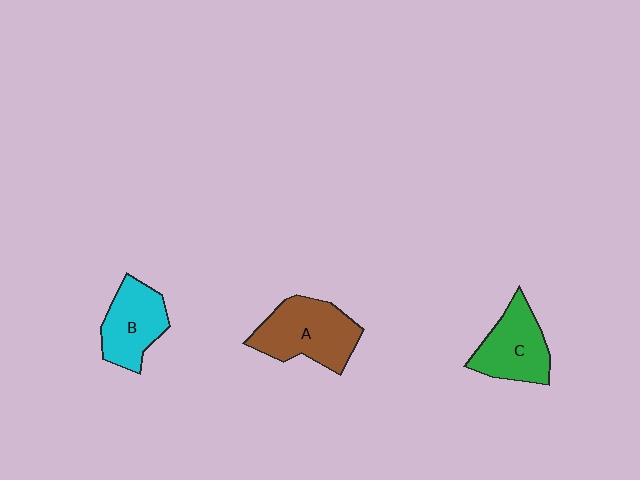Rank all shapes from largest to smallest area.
From largest to smallest: A (brown), C (green), B (cyan).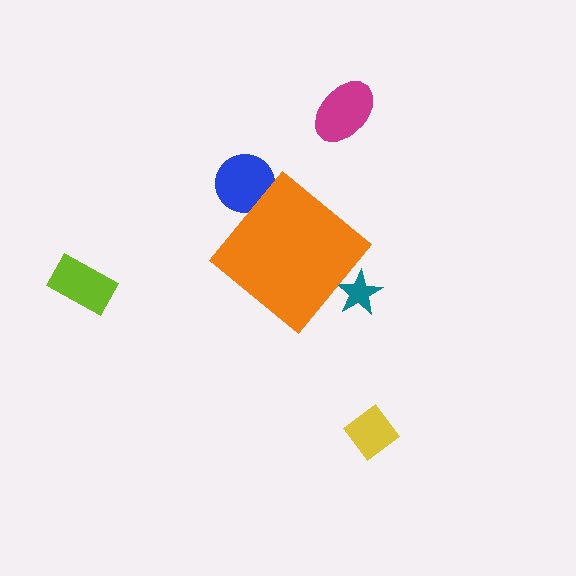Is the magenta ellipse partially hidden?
No, the magenta ellipse is fully visible.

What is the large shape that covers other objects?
An orange diamond.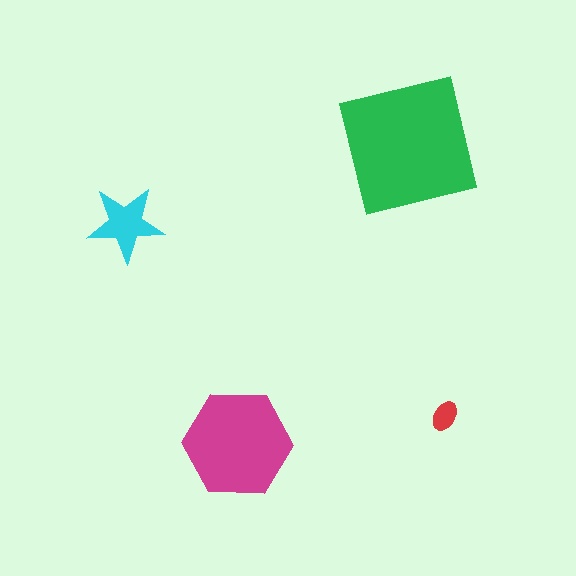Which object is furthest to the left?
The cyan star is leftmost.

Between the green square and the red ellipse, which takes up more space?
The green square.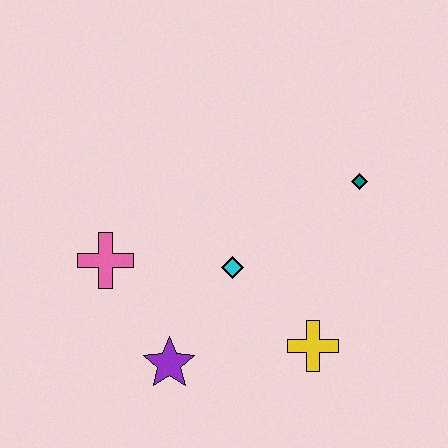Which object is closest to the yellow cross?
The cyan diamond is closest to the yellow cross.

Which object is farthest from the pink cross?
The teal diamond is farthest from the pink cross.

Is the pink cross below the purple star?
No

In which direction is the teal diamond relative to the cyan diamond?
The teal diamond is to the right of the cyan diamond.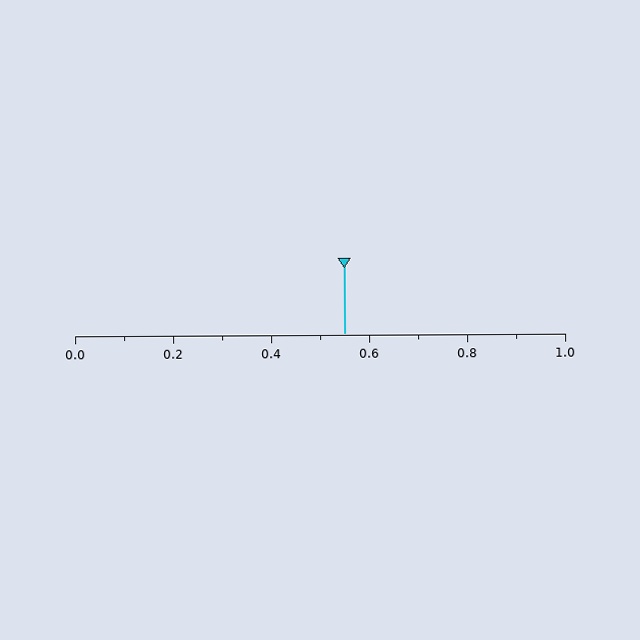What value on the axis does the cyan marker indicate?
The marker indicates approximately 0.55.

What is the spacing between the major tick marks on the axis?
The major ticks are spaced 0.2 apart.